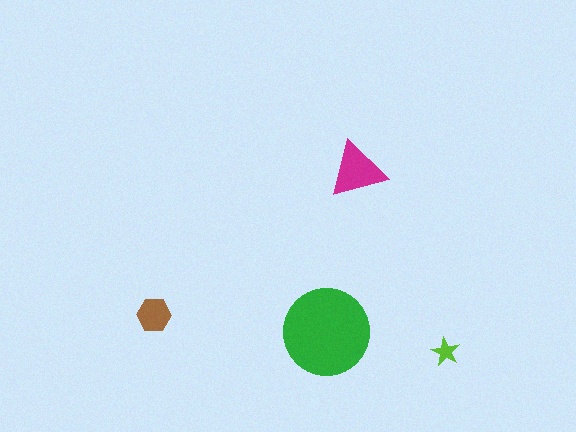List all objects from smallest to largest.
The lime star, the brown hexagon, the magenta triangle, the green circle.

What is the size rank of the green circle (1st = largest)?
1st.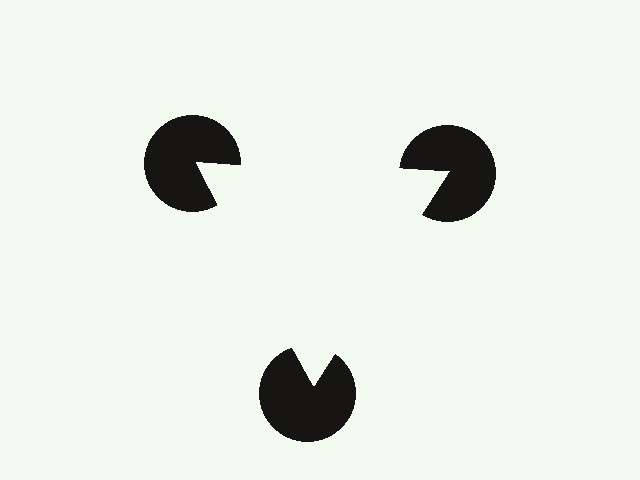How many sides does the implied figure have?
3 sides.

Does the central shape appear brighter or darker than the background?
It typically appears slightly brighter than the background, even though no actual brightness change is drawn.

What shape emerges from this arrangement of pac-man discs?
An illusory triangle — its edges are inferred from the aligned wedge cuts in the pac-man discs, not physically drawn.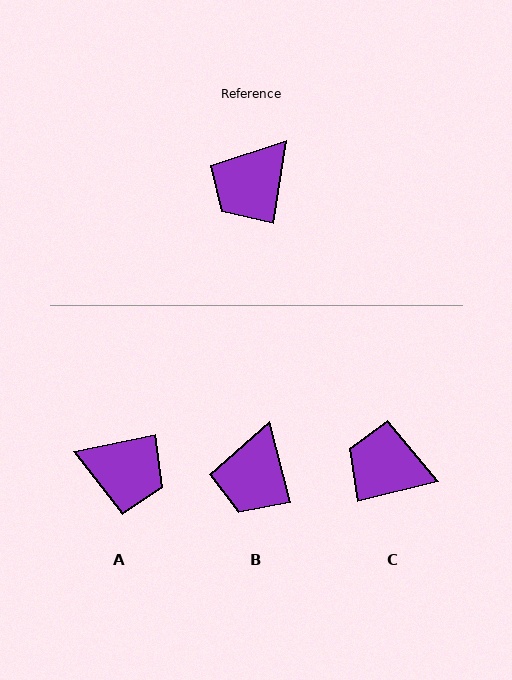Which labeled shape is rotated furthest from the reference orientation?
A, about 110 degrees away.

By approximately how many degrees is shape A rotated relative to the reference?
Approximately 110 degrees counter-clockwise.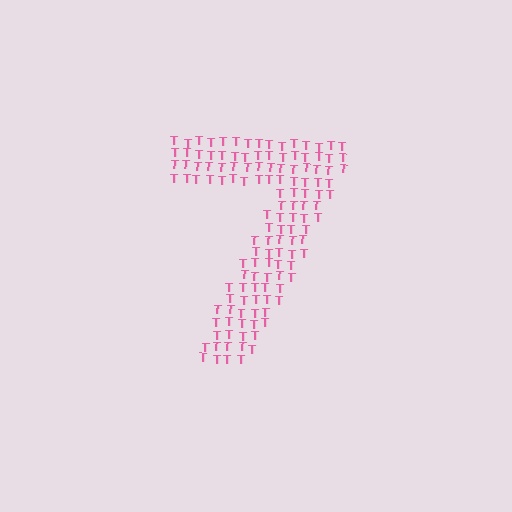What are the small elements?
The small elements are letter T's.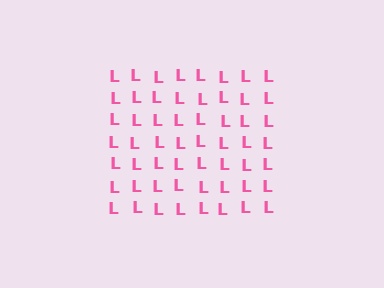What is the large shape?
The large shape is a square.